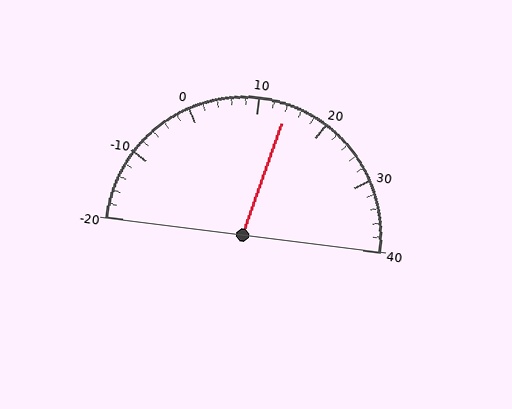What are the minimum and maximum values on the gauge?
The gauge ranges from -20 to 40.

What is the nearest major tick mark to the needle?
The nearest major tick mark is 10.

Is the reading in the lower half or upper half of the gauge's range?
The reading is in the upper half of the range (-20 to 40).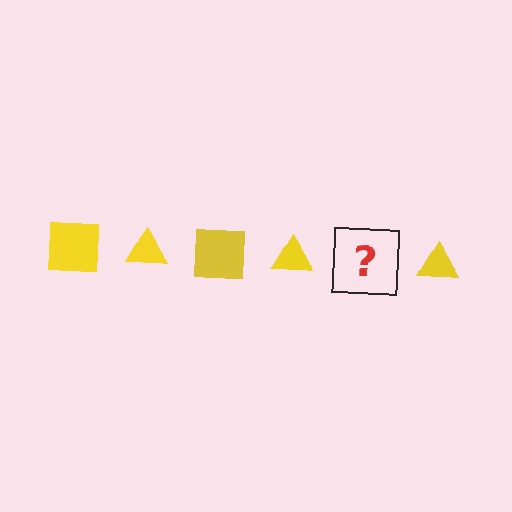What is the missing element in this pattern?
The missing element is a yellow square.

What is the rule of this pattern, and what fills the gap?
The rule is that the pattern cycles through square, triangle shapes in yellow. The gap should be filled with a yellow square.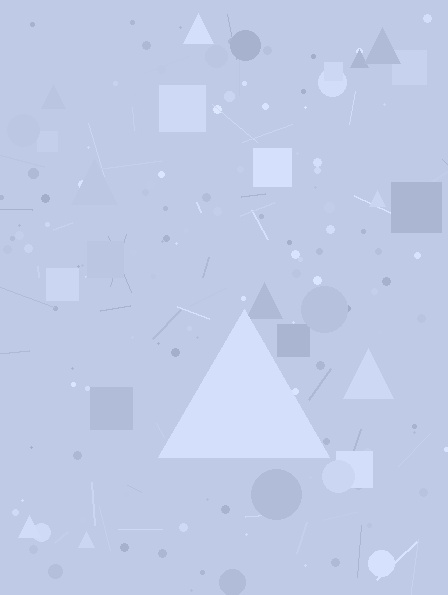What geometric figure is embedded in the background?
A triangle is embedded in the background.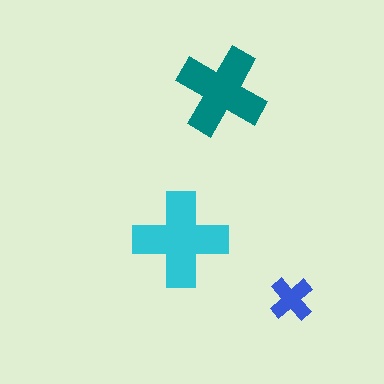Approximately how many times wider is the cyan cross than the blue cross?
About 2 times wider.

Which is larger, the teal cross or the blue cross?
The teal one.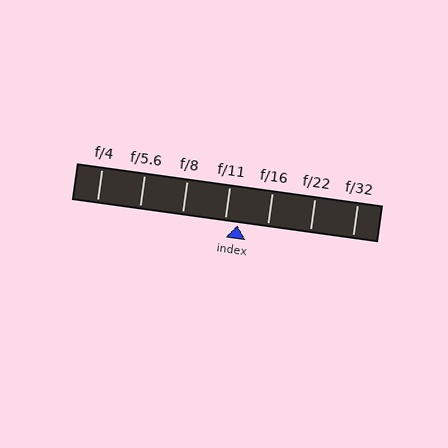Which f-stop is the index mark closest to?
The index mark is closest to f/11.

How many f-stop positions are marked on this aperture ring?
There are 7 f-stop positions marked.